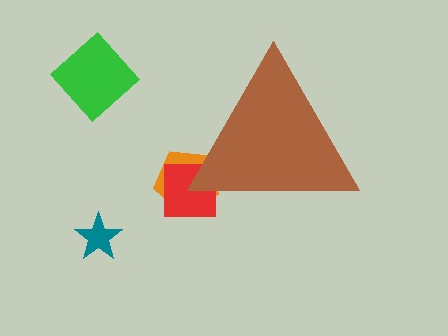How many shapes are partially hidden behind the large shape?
2 shapes are partially hidden.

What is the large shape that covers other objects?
A brown triangle.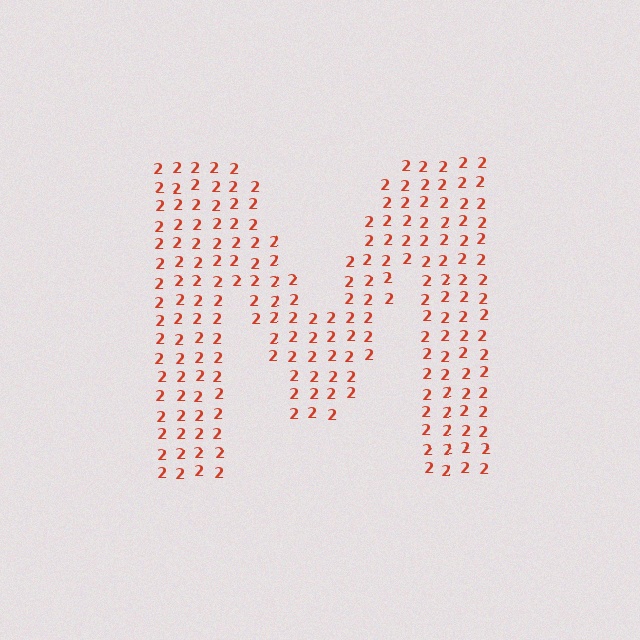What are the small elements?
The small elements are digit 2's.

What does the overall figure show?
The overall figure shows the letter M.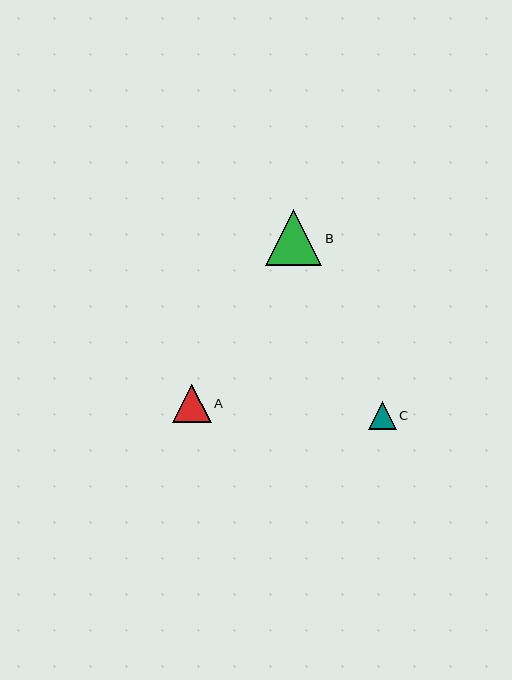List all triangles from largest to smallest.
From largest to smallest: B, A, C.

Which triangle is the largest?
Triangle B is the largest with a size of approximately 56 pixels.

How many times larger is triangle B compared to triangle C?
Triangle B is approximately 2.0 times the size of triangle C.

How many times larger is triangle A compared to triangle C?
Triangle A is approximately 1.4 times the size of triangle C.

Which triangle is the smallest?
Triangle C is the smallest with a size of approximately 28 pixels.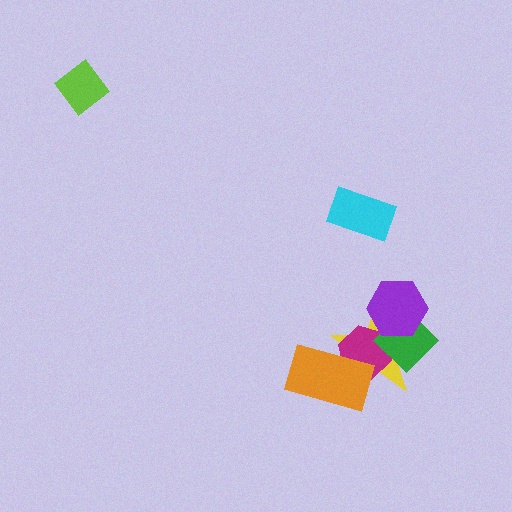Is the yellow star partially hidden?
Yes, it is partially covered by another shape.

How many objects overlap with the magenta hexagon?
3 objects overlap with the magenta hexagon.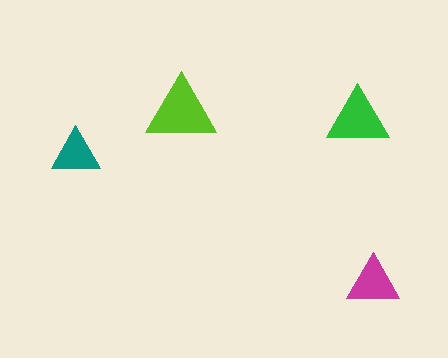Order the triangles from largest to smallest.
the lime one, the green one, the magenta one, the teal one.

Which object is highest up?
The lime triangle is topmost.